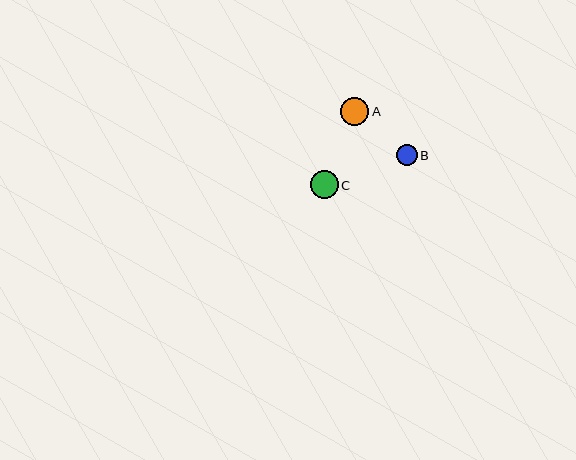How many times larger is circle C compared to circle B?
Circle C is approximately 1.3 times the size of circle B.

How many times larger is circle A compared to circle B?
Circle A is approximately 1.4 times the size of circle B.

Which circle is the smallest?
Circle B is the smallest with a size of approximately 21 pixels.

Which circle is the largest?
Circle A is the largest with a size of approximately 28 pixels.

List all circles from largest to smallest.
From largest to smallest: A, C, B.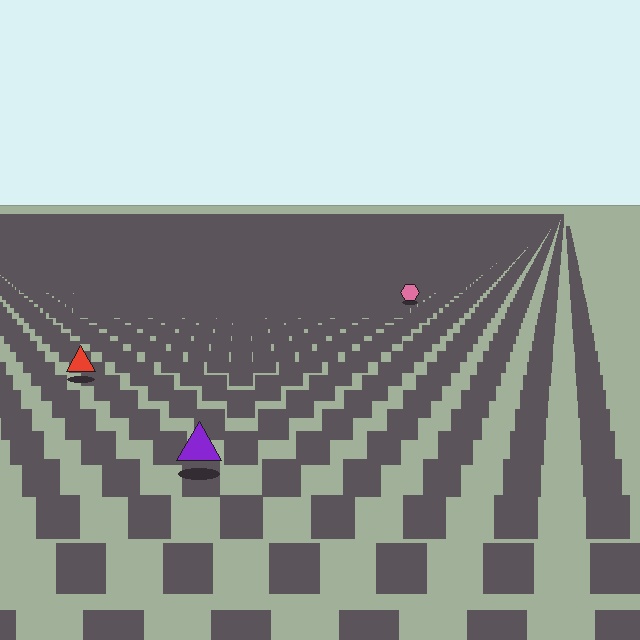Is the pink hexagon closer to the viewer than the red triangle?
No. The red triangle is closer — you can tell from the texture gradient: the ground texture is coarser near it.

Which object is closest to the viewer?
The purple triangle is closest. The texture marks near it are larger and more spread out.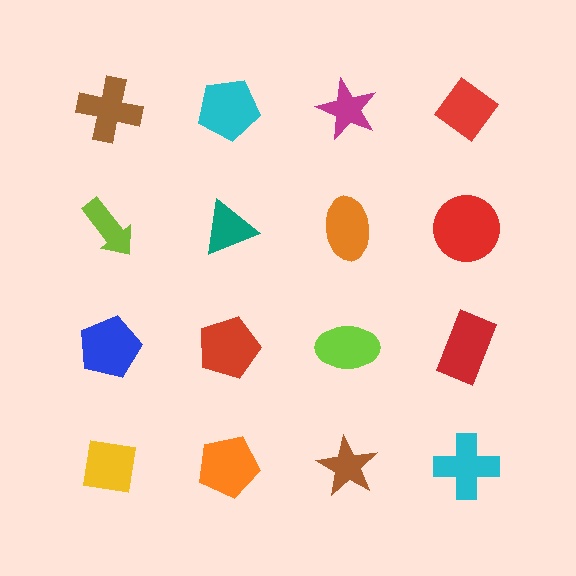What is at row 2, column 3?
An orange ellipse.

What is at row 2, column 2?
A teal triangle.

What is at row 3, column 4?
A red rectangle.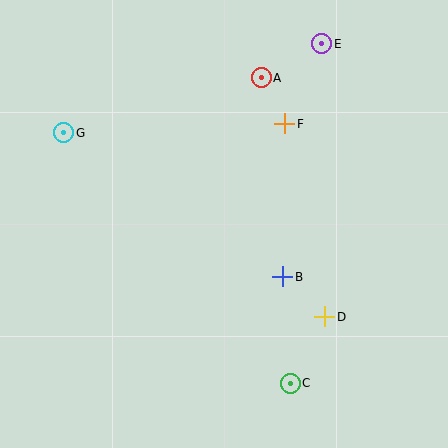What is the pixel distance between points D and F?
The distance between D and F is 197 pixels.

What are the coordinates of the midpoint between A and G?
The midpoint between A and G is at (162, 105).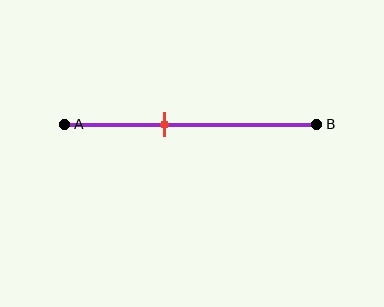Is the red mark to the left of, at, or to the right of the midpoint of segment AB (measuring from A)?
The red mark is to the left of the midpoint of segment AB.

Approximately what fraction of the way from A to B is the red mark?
The red mark is approximately 40% of the way from A to B.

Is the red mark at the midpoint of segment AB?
No, the mark is at about 40% from A, not at the 50% midpoint.